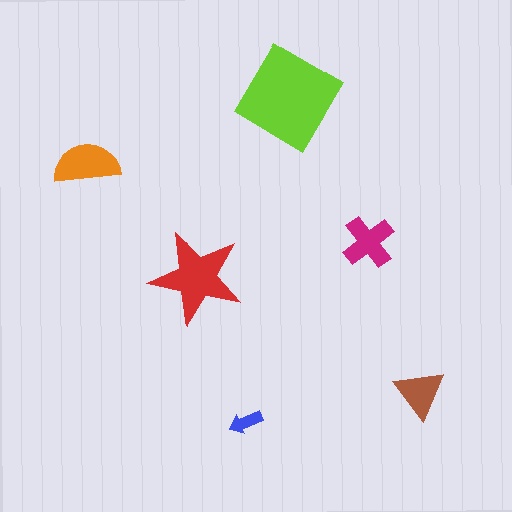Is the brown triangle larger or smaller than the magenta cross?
Smaller.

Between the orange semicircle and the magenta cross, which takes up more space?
The orange semicircle.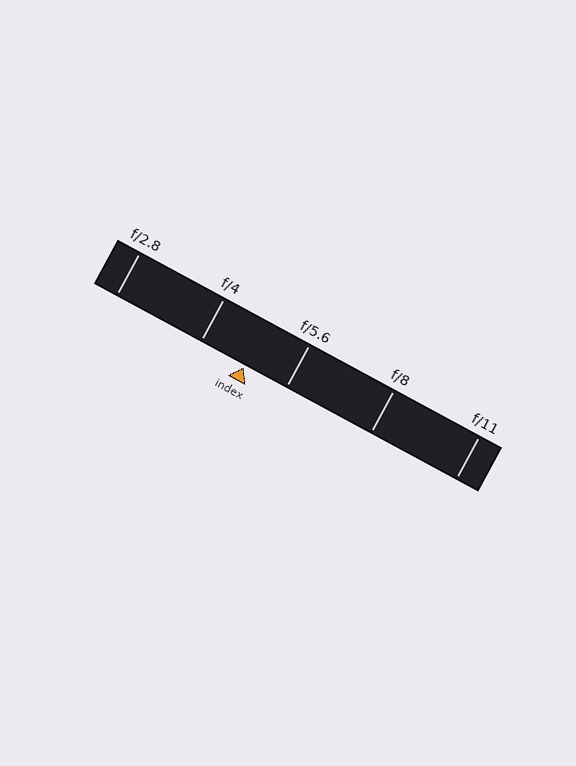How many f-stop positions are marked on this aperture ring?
There are 5 f-stop positions marked.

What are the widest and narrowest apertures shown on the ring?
The widest aperture shown is f/2.8 and the narrowest is f/11.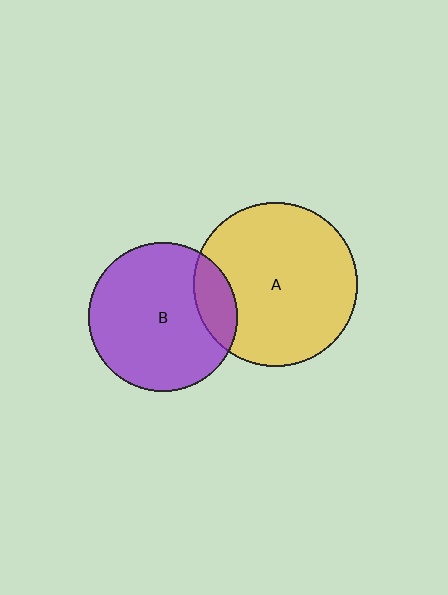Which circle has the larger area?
Circle A (yellow).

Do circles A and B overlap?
Yes.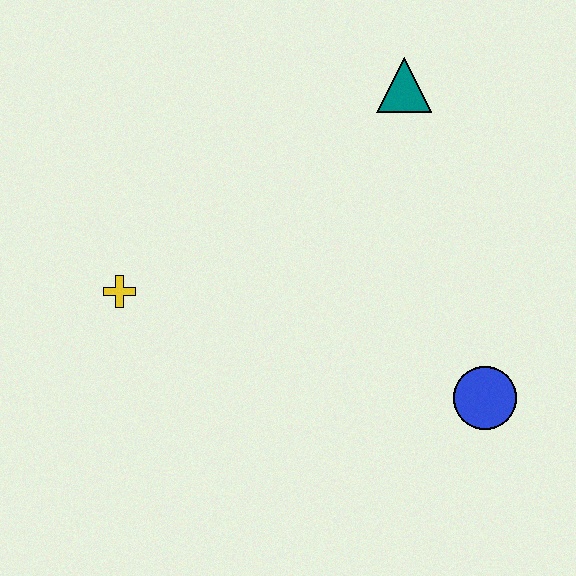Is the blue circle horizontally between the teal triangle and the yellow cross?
No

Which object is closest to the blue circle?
The teal triangle is closest to the blue circle.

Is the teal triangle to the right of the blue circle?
No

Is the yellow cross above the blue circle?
Yes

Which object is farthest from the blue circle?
The yellow cross is farthest from the blue circle.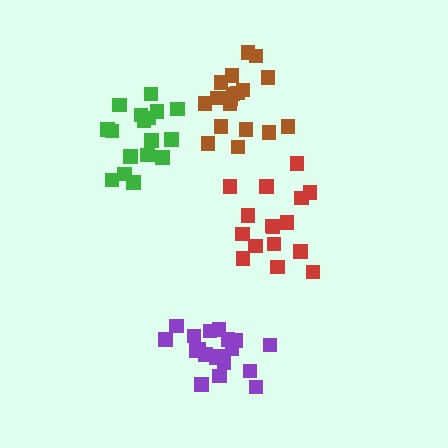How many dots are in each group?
Group 1: 19 dots, Group 2: 17 dots, Group 3: 18 dots, Group 4: 16 dots (70 total).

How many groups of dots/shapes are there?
There are 4 groups.